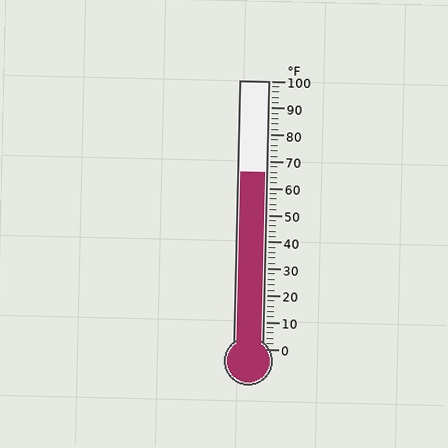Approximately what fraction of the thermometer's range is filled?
The thermometer is filled to approximately 65% of its range.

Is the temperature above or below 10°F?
The temperature is above 10°F.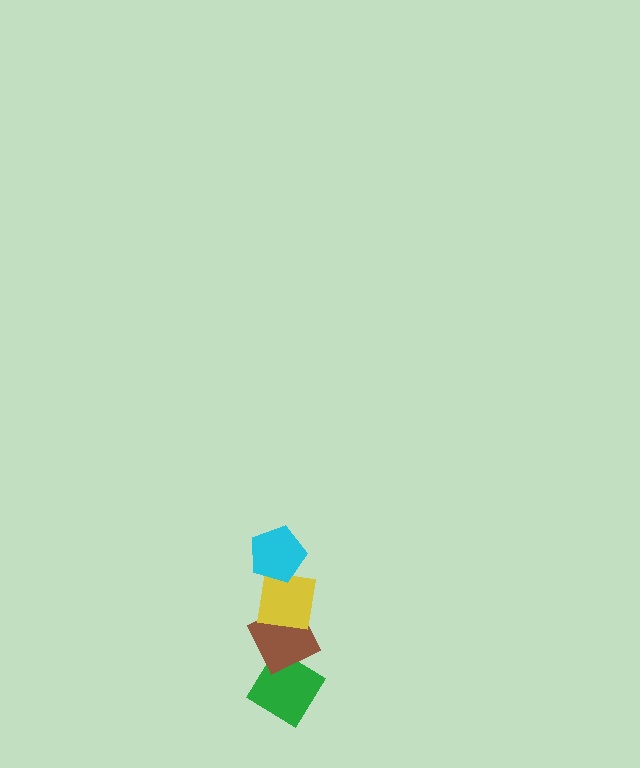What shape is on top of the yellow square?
The cyan pentagon is on top of the yellow square.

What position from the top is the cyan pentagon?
The cyan pentagon is 1st from the top.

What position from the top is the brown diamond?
The brown diamond is 3rd from the top.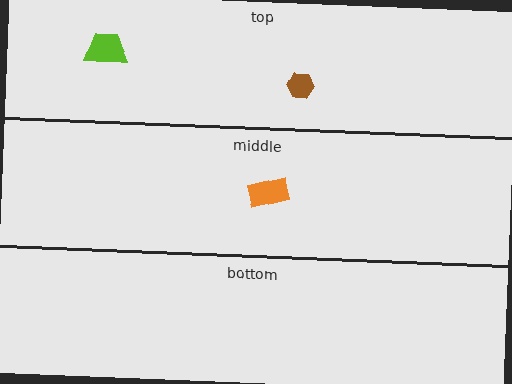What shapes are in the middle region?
The orange rectangle.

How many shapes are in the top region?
2.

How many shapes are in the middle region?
1.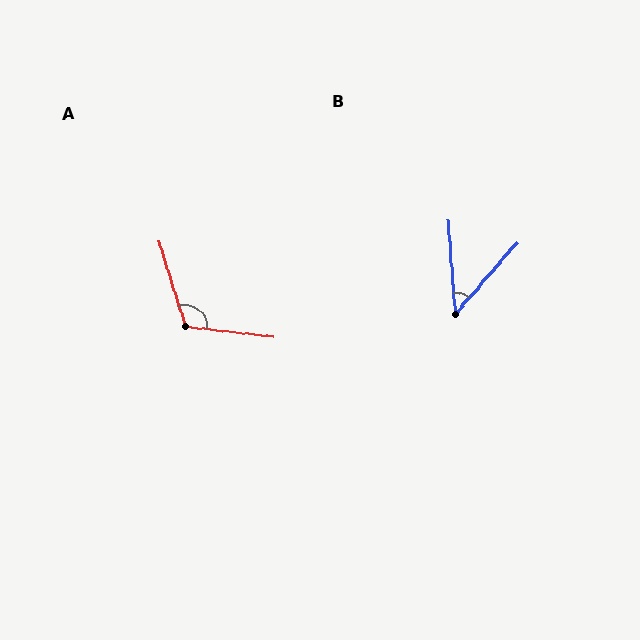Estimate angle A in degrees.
Approximately 114 degrees.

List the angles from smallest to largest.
B (45°), A (114°).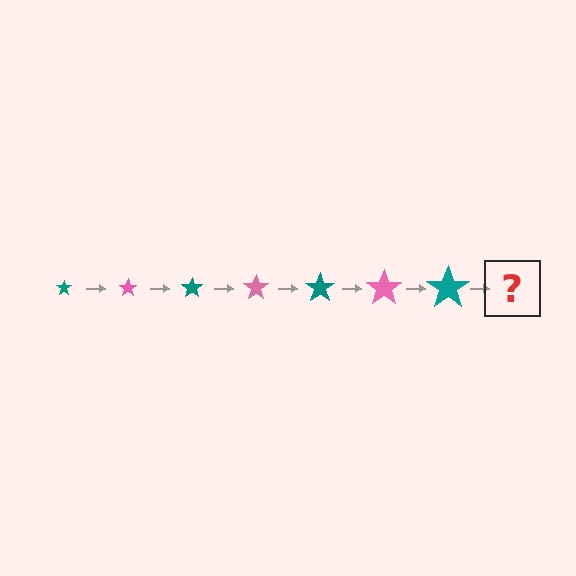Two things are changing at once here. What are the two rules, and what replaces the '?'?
The two rules are that the star grows larger each step and the color cycles through teal and pink. The '?' should be a pink star, larger than the previous one.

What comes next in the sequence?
The next element should be a pink star, larger than the previous one.